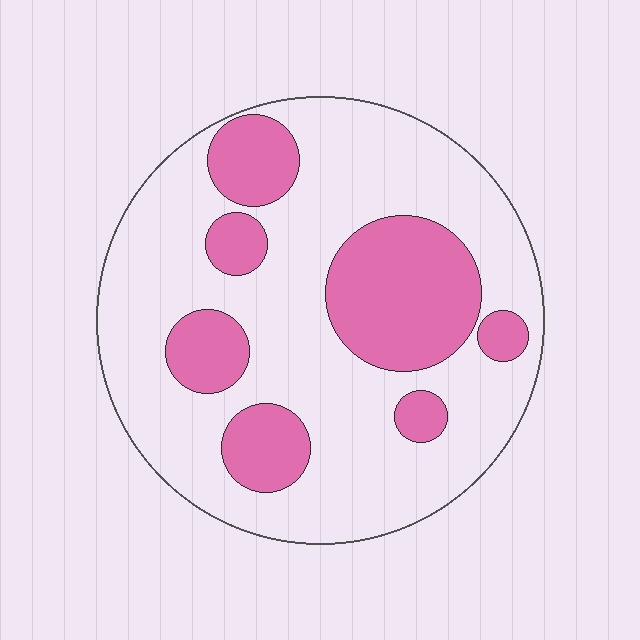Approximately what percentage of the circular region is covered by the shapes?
Approximately 30%.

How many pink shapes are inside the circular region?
7.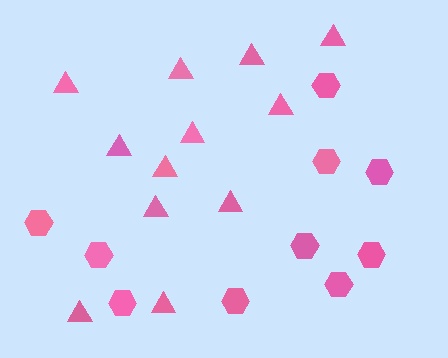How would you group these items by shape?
There are 2 groups: one group of hexagons (10) and one group of triangles (12).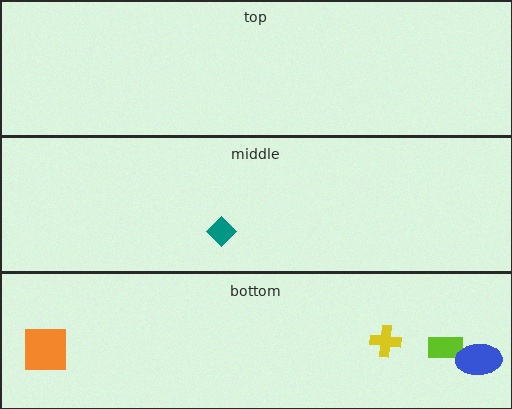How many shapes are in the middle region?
1.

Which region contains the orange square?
The bottom region.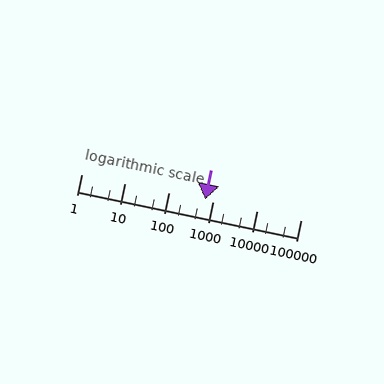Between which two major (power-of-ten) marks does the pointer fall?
The pointer is between 100 and 1000.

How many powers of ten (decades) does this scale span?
The scale spans 5 decades, from 1 to 100000.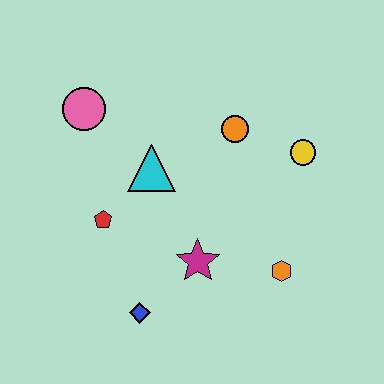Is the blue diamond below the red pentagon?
Yes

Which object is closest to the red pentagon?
The cyan triangle is closest to the red pentagon.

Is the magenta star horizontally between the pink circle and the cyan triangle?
No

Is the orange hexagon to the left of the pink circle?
No